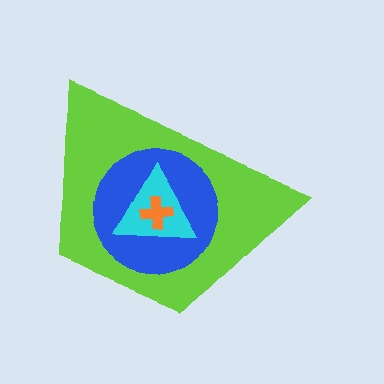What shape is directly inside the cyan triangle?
The orange cross.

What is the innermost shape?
The orange cross.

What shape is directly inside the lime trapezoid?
The blue circle.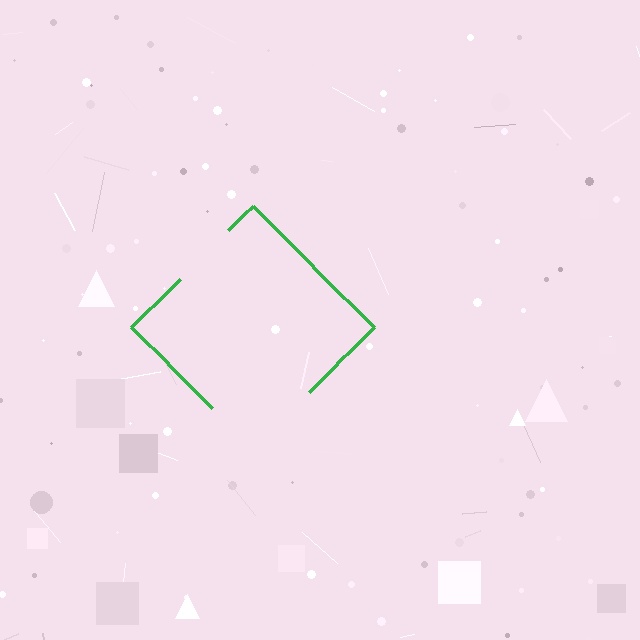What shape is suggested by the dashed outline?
The dashed outline suggests a diamond.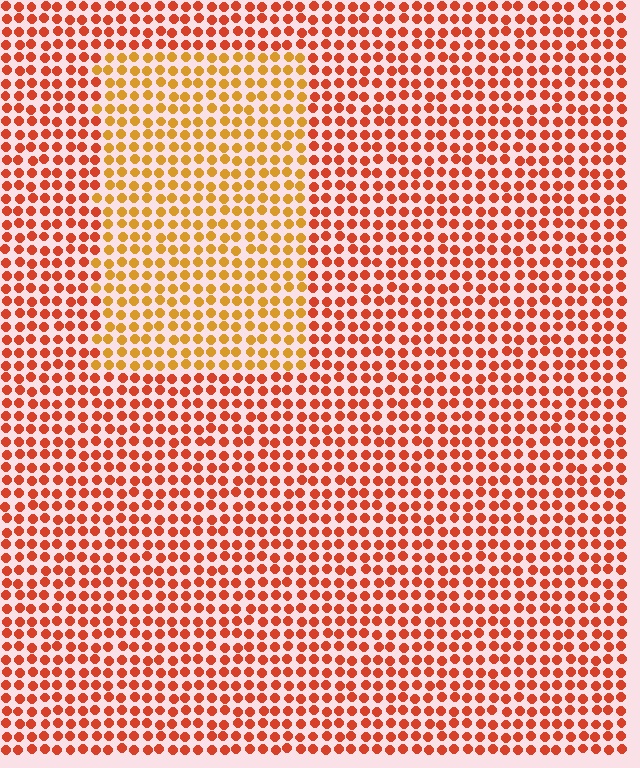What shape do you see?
I see a rectangle.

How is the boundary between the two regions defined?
The boundary is defined purely by a slight shift in hue (about 31 degrees). Spacing, size, and orientation are identical on both sides.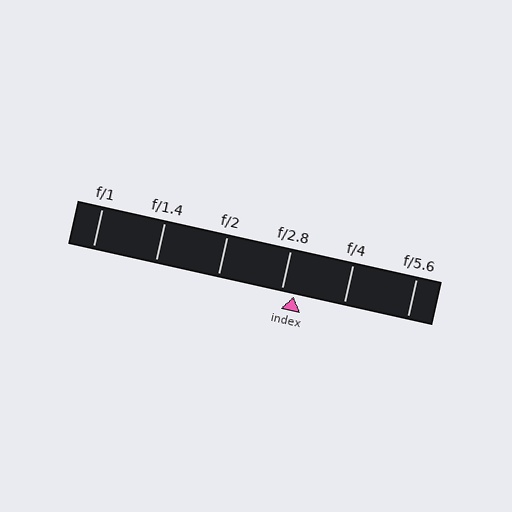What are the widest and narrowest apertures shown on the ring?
The widest aperture shown is f/1 and the narrowest is f/5.6.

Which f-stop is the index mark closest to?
The index mark is closest to f/2.8.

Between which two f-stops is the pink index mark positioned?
The index mark is between f/2.8 and f/4.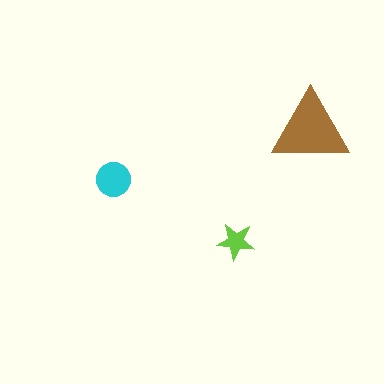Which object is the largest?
The brown triangle.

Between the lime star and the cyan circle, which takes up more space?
The cyan circle.